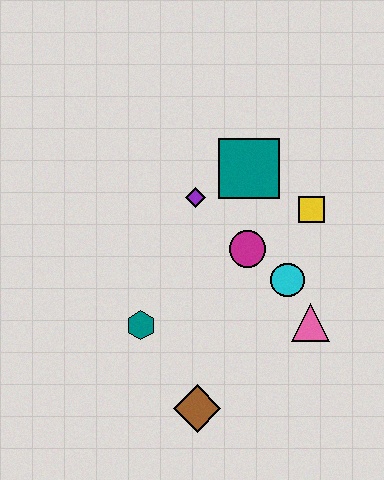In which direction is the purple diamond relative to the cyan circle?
The purple diamond is to the left of the cyan circle.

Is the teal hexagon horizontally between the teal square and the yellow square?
No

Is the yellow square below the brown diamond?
No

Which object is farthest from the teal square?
The brown diamond is farthest from the teal square.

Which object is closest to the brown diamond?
The teal hexagon is closest to the brown diamond.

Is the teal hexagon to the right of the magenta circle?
No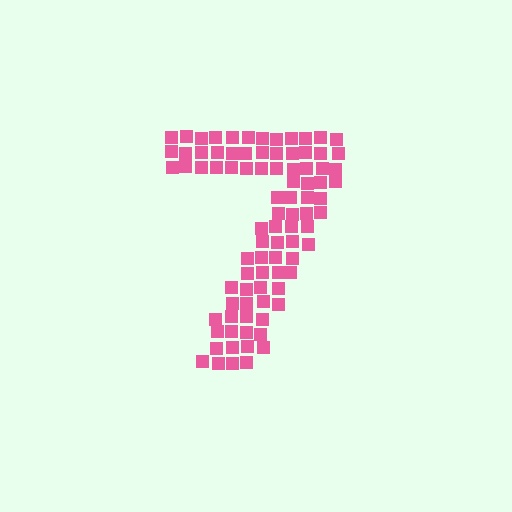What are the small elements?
The small elements are squares.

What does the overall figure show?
The overall figure shows the digit 7.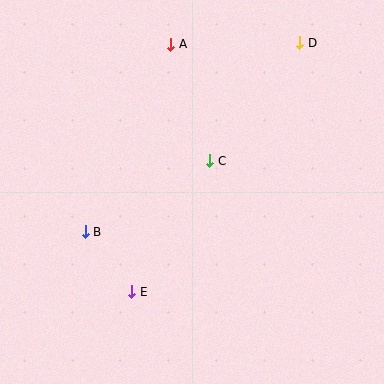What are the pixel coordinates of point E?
Point E is at (132, 292).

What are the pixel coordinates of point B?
Point B is at (85, 232).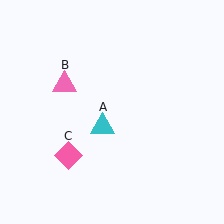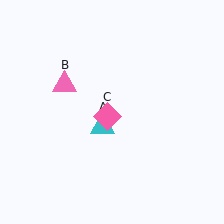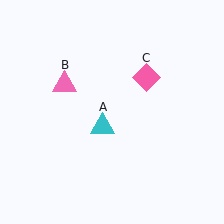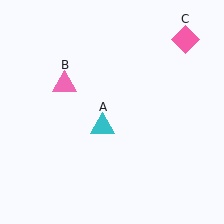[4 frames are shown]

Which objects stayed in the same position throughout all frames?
Cyan triangle (object A) and pink triangle (object B) remained stationary.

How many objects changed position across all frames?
1 object changed position: pink diamond (object C).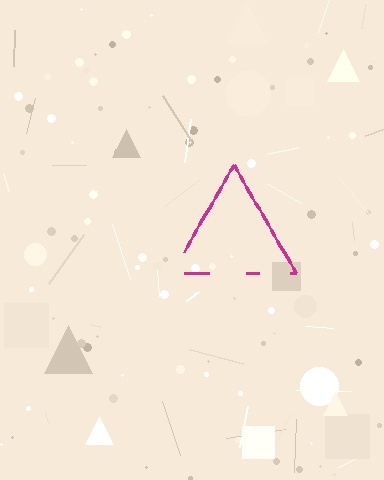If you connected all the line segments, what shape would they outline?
They would outline a triangle.